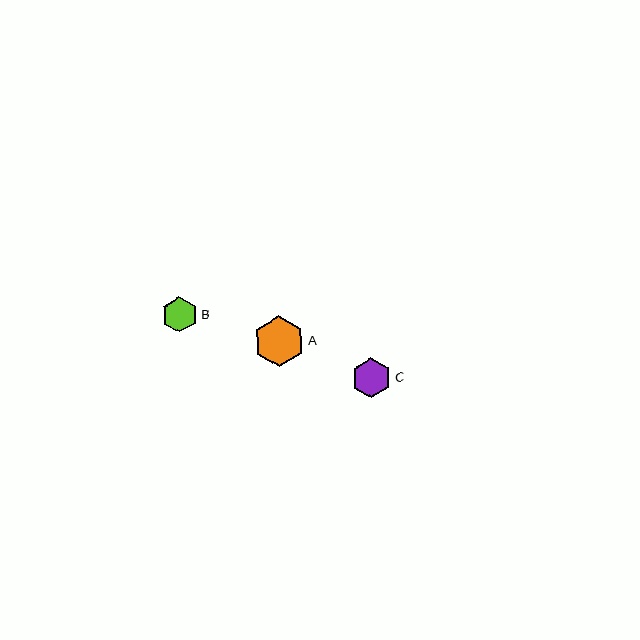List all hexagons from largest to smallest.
From largest to smallest: A, C, B.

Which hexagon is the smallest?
Hexagon B is the smallest with a size of approximately 35 pixels.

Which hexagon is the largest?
Hexagon A is the largest with a size of approximately 51 pixels.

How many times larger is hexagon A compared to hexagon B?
Hexagon A is approximately 1.4 times the size of hexagon B.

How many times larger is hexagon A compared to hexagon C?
Hexagon A is approximately 1.3 times the size of hexagon C.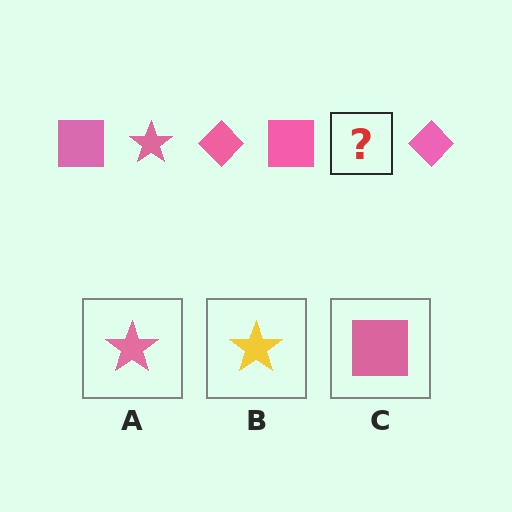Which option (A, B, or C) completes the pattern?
A.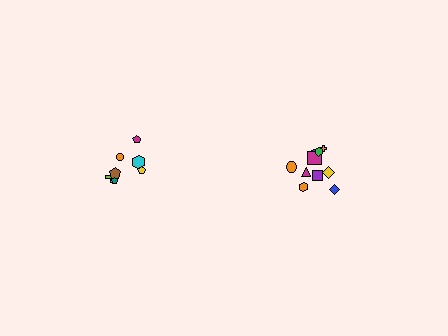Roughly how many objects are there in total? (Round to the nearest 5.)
Roughly 15 objects in total.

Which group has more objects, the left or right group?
The right group.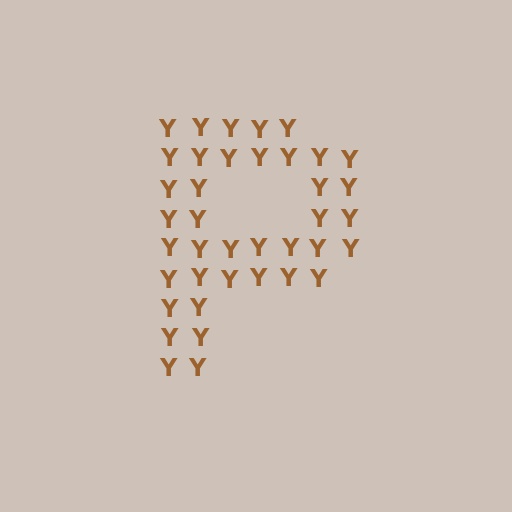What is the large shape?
The large shape is the letter P.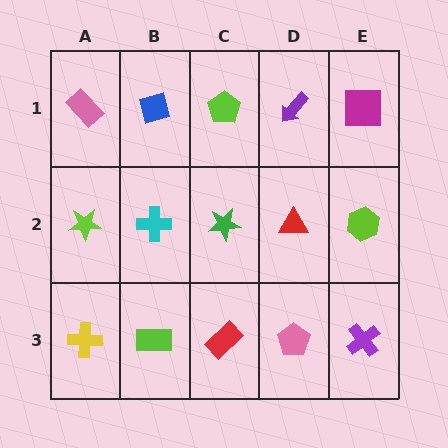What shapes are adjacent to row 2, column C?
A lime pentagon (row 1, column C), a red rectangle (row 3, column C), a cyan cross (row 2, column B), a red triangle (row 2, column D).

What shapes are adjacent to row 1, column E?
A lime hexagon (row 2, column E), a purple arrow (row 1, column D).